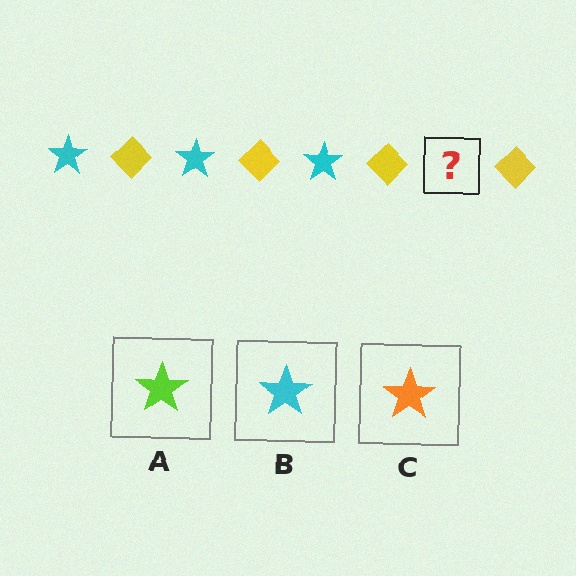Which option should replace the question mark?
Option B.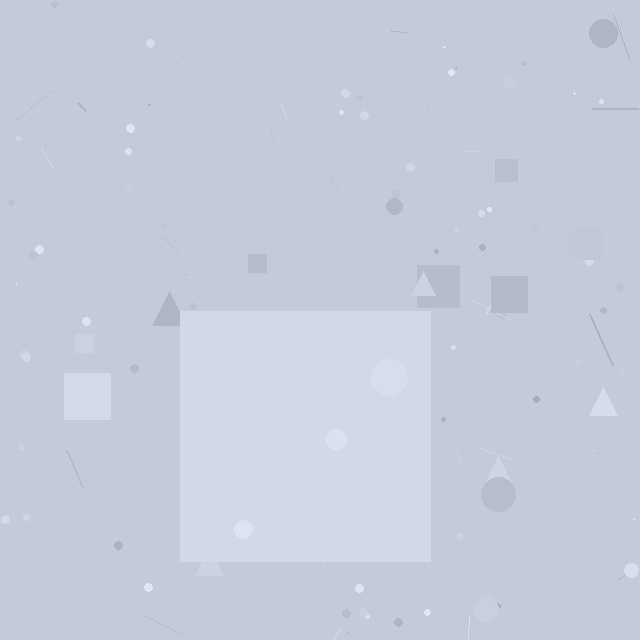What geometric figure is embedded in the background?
A square is embedded in the background.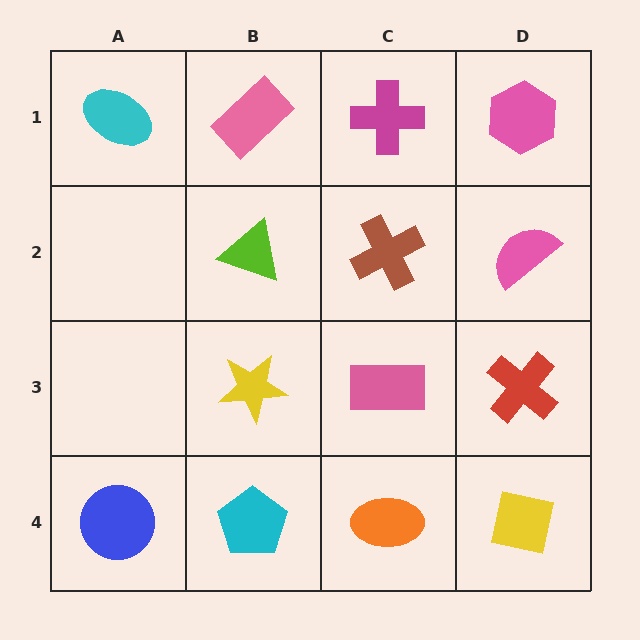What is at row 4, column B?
A cyan pentagon.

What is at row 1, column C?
A magenta cross.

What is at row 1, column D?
A pink hexagon.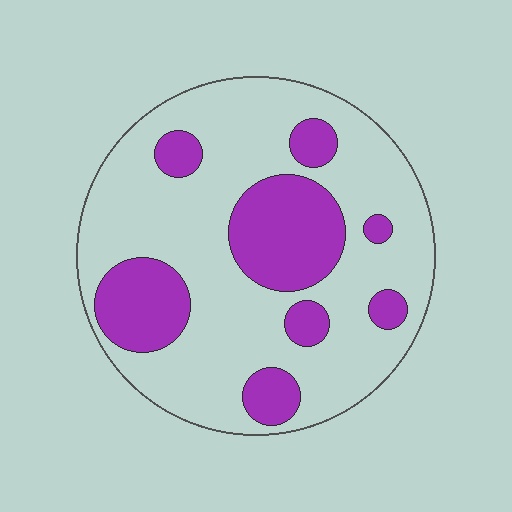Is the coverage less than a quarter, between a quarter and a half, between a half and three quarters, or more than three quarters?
Between a quarter and a half.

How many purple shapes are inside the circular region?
8.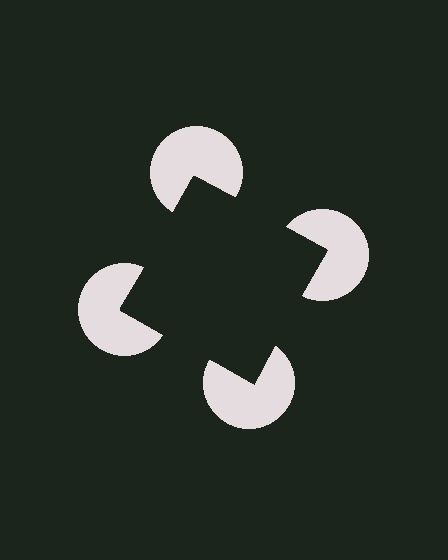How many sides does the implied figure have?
4 sides.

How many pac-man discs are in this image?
There are 4 — one at each vertex of the illusory square.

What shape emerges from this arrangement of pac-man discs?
An illusory square — its edges are inferred from the aligned wedge cuts in the pac-man discs, not physically drawn.